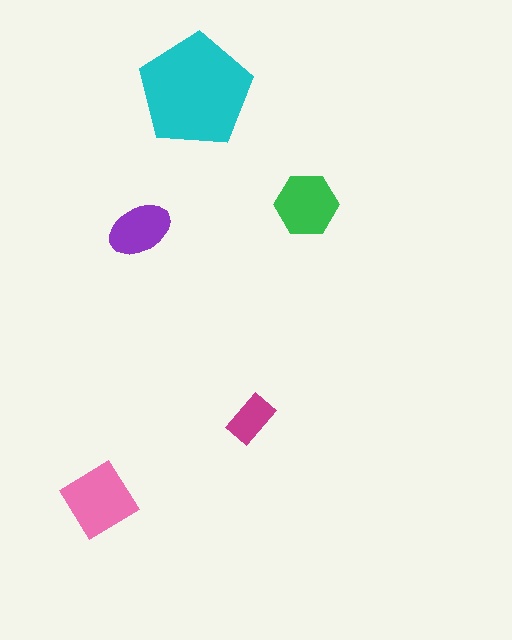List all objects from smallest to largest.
The magenta rectangle, the purple ellipse, the green hexagon, the pink diamond, the cyan pentagon.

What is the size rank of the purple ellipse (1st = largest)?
4th.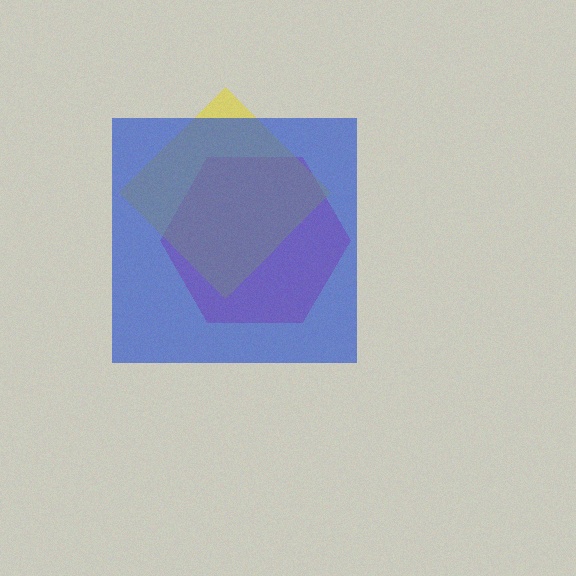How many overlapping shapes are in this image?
There are 3 overlapping shapes in the image.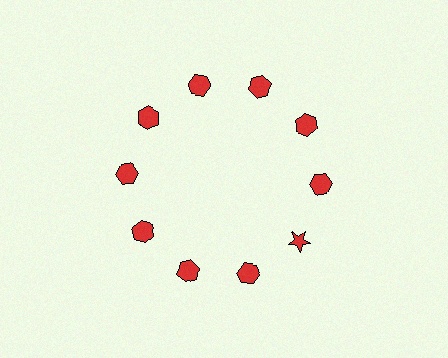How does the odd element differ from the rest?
It has a different shape: star instead of hexagon.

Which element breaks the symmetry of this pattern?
The red star at roughly the 4 o'clock position breaks the symmetry. All other shapes are red hexagons.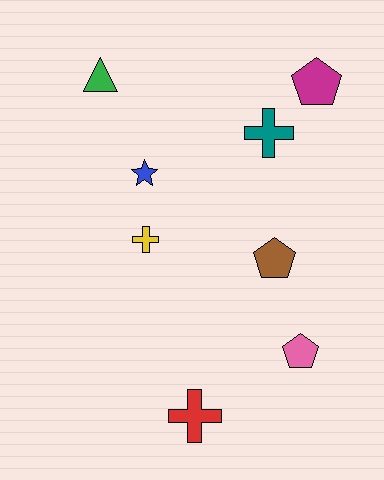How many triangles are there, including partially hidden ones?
There is 1 triangle.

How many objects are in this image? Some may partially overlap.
There are 8 objects.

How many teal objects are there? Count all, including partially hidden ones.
There is 1 teal object.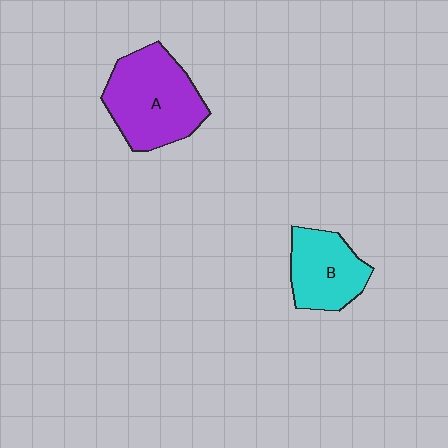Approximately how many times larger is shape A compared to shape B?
Approximately 1.5 times.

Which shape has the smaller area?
Shape B (cyan).